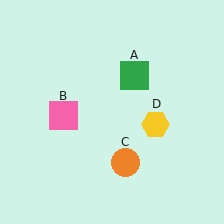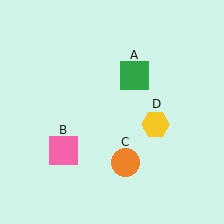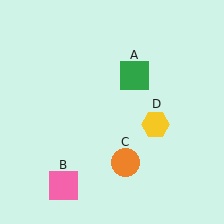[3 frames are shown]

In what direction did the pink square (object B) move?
The pink square (object B) moved down.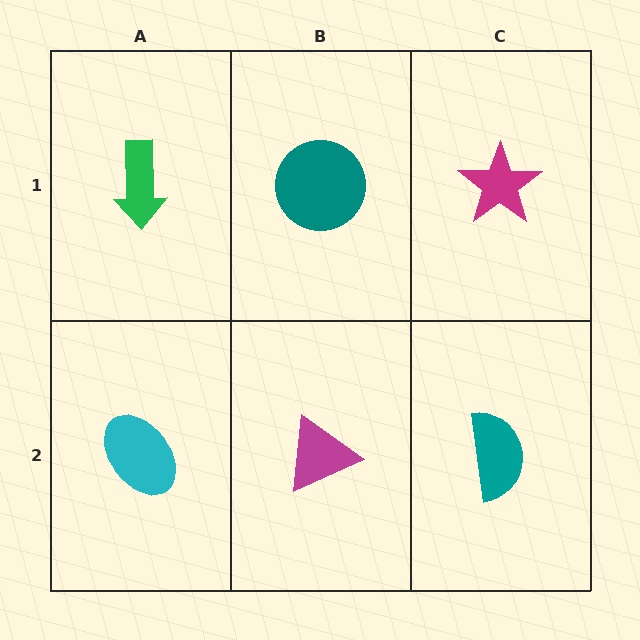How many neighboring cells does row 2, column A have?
2.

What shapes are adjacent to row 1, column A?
A cyan ellipse (row 2, column A), a teal circle (row 1, column B).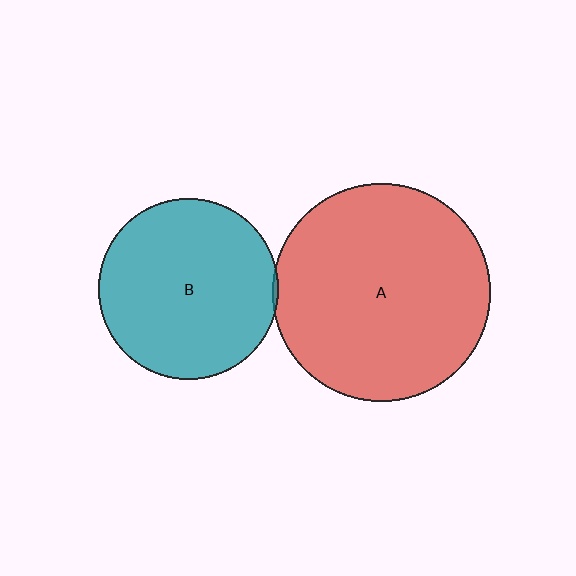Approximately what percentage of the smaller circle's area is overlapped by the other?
Approximately 5%.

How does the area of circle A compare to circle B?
Approximately 1.5 times.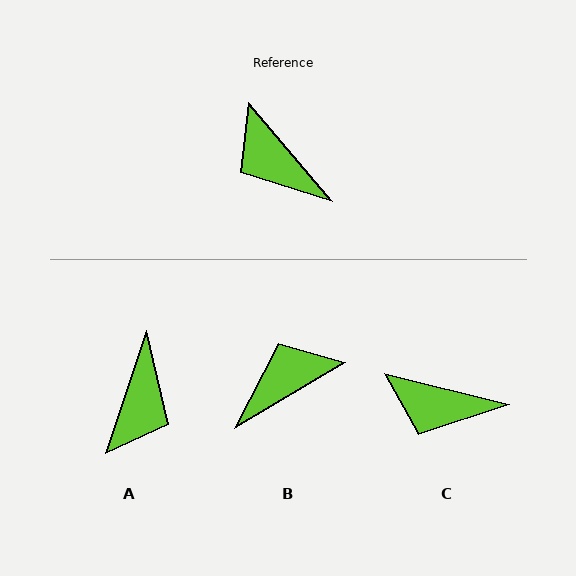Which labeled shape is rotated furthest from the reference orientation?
A, about 121 degrees away.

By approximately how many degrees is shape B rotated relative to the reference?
Approximately 100 degrees clockwise.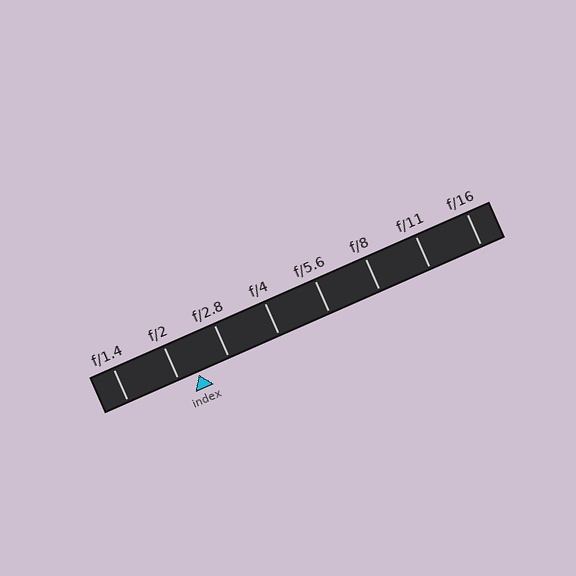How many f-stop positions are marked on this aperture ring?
There are 8 f-stop positions marked.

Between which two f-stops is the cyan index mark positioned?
The index mark is between f/2 and f/2.8.